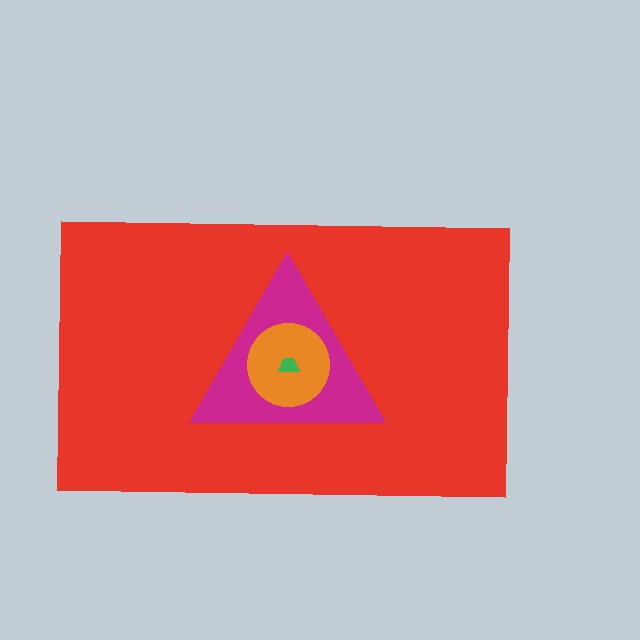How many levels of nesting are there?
4.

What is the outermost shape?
The red rectangle.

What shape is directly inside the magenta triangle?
The orange circle.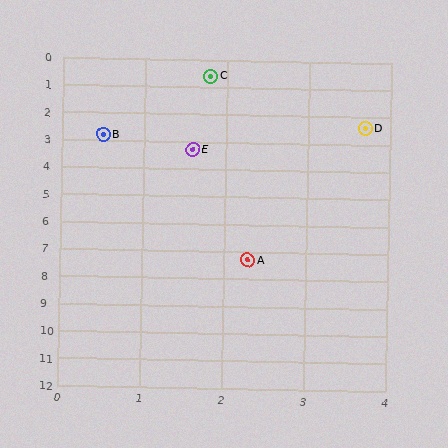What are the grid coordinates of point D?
Point D is at approximately (3.7, 2.4).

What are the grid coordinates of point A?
Point A is at approximately (2.3, 7.3).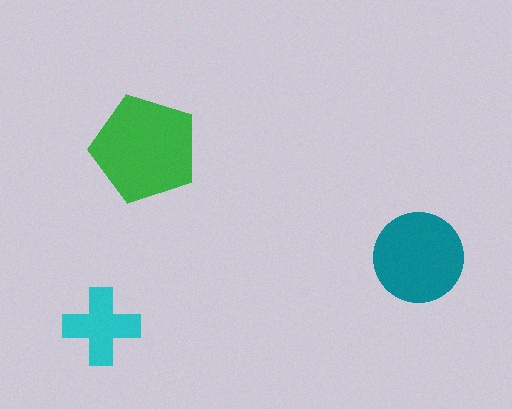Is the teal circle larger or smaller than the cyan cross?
Larger.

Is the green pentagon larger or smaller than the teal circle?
Larger.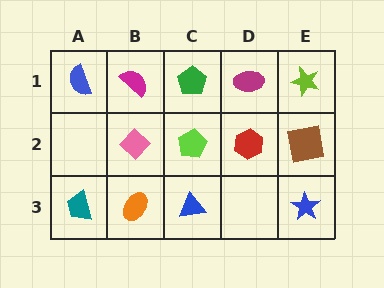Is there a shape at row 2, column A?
No, that cell is empty.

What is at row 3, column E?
A blue star.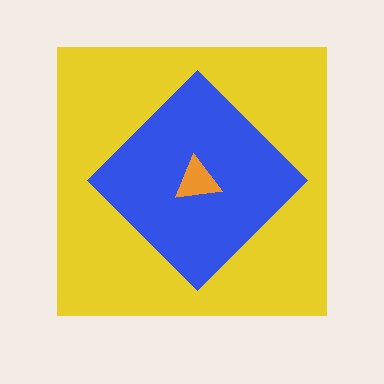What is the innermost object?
The orange triangle.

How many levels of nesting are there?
3.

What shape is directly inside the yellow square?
The blue diamond.